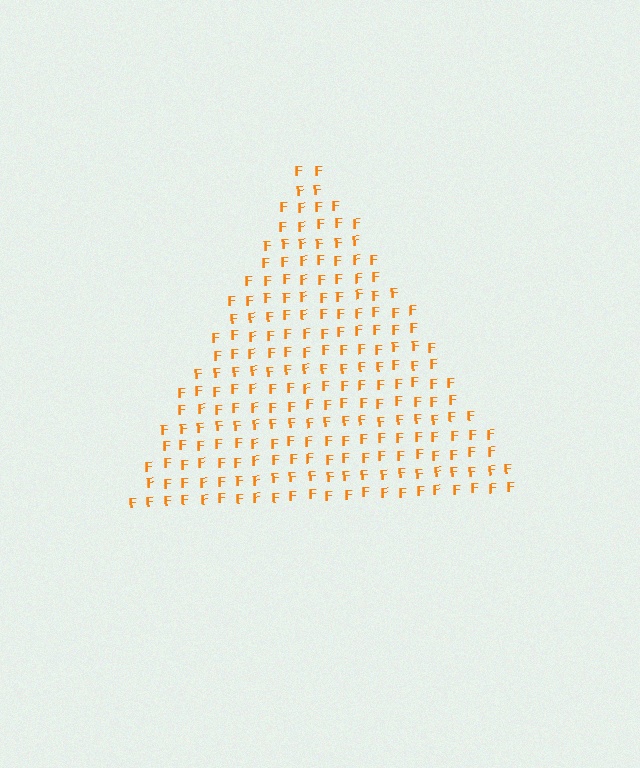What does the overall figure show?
The overall figure shows a triangle.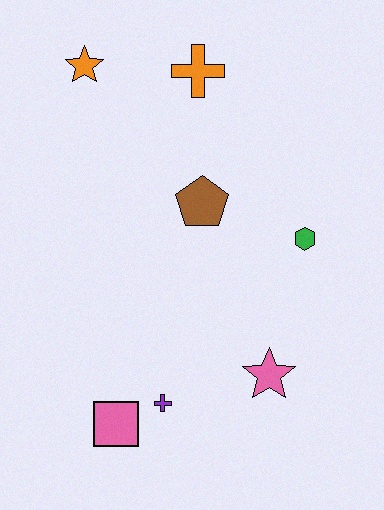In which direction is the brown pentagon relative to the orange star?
The brown pentagon is below the orange star.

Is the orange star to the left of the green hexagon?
Yes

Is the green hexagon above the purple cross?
Yes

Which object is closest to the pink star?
The purple cross is closest to the pink star.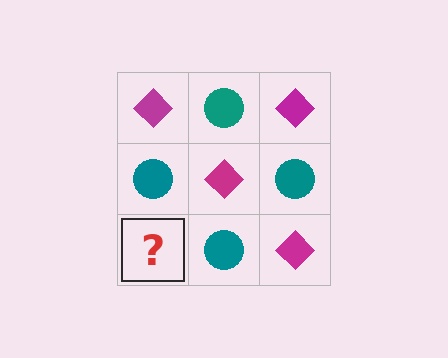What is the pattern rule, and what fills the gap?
The rule is that it alternates magenta diamond and teal circle in a checkerboard pattern. The gap should be filled with a magenta diamond.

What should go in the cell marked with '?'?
The missing cell should contain a magenta diamond.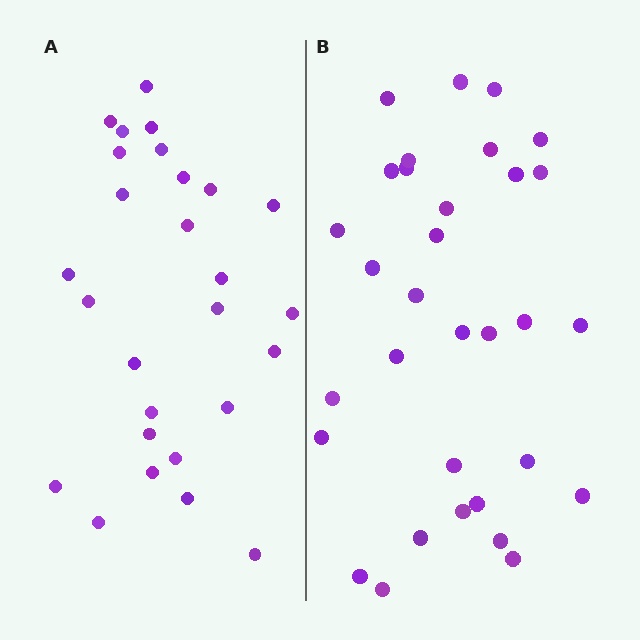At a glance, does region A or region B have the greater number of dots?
Region B (the right region) has more dots.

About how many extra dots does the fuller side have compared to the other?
Region B has about 5 more dots than region A.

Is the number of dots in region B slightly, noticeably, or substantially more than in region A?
Region B has only slightly more — the two regions are fairly close. The ratio is roughly 1.2 to 1.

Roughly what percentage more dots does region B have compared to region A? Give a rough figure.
About 20% more.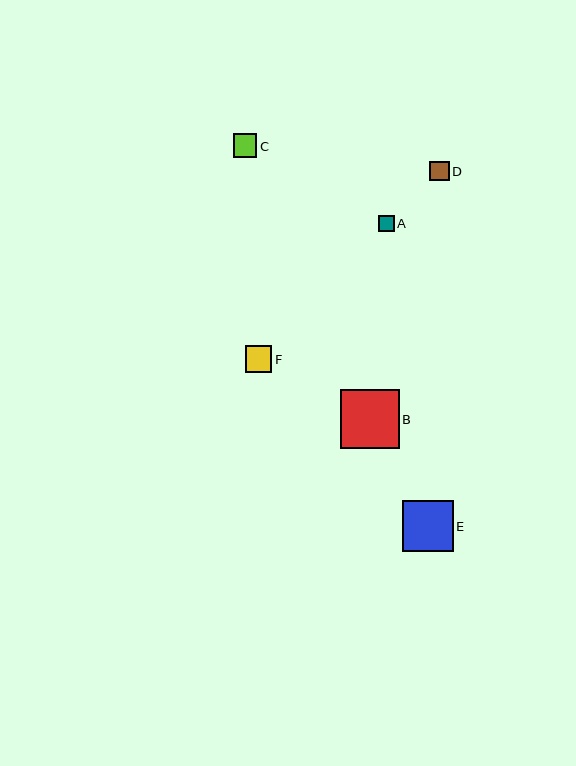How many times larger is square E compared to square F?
Square E is approximately 1.9 times the size of square F.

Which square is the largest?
Square B is the largest with a size of approximately 59 pixels.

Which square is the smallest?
Square A is the smallest with a size of approximately 16 pixels.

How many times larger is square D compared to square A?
Square D is approximately 1.2 times the size of square A.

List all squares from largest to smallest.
From largest to smallest: B, E, F, C, D, A.